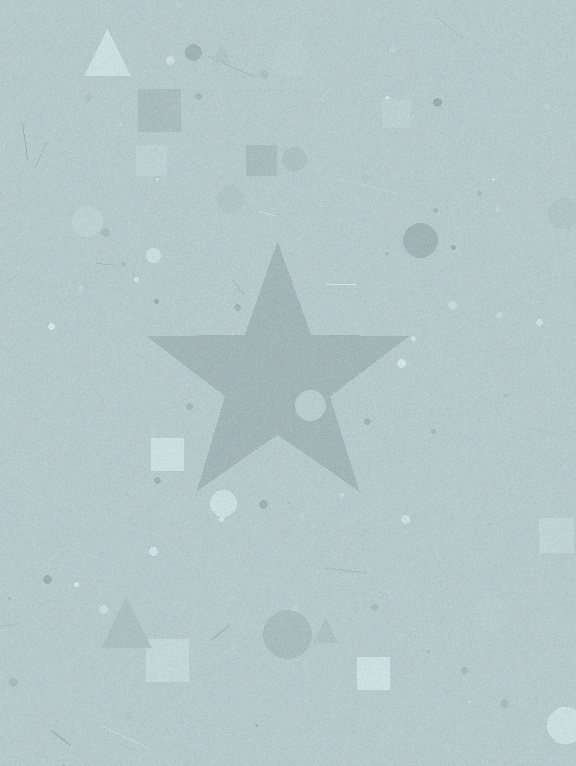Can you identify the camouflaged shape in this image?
The camouflaged shape is a star.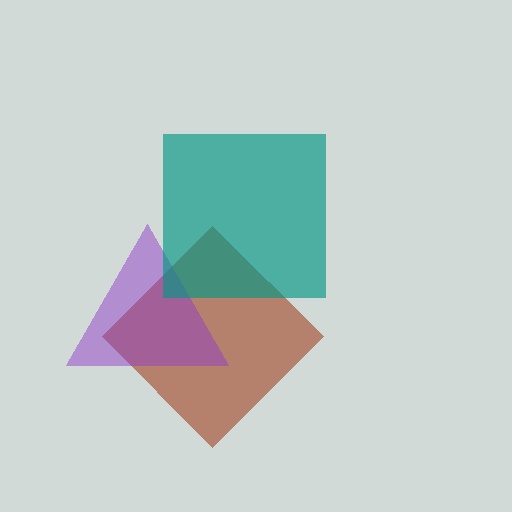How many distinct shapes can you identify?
There are 3 distinct shapes: a brown diamond, a purple triangle, a teal square.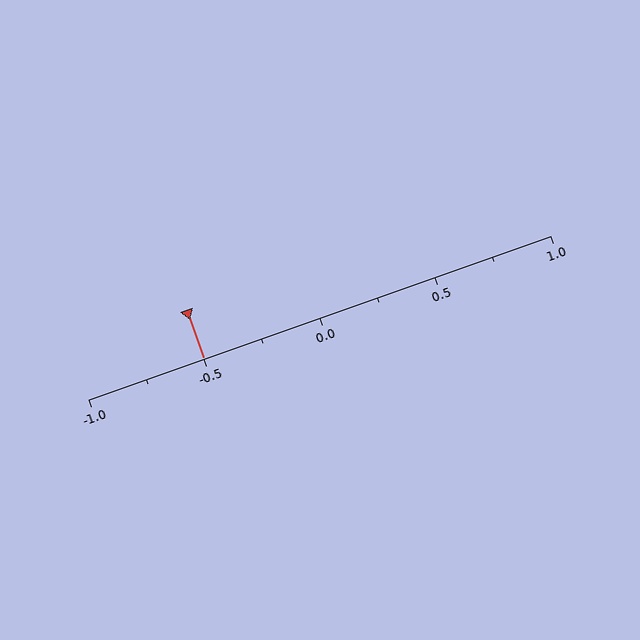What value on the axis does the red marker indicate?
The marker indicates approximately -0.5.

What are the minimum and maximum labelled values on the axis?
The axis runs from -1.0 to 1.0.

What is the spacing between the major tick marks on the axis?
The major ticks are spaced 0.5 apart.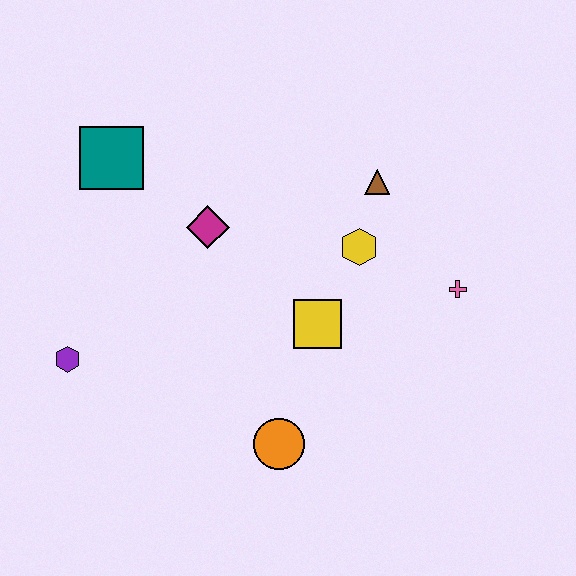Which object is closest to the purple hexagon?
The magenta diamond is closest to the purple hexagon.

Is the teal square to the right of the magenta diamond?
No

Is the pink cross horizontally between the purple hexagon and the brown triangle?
No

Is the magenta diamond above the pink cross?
Yes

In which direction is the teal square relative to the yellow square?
The teal square is to the left of the yellow square.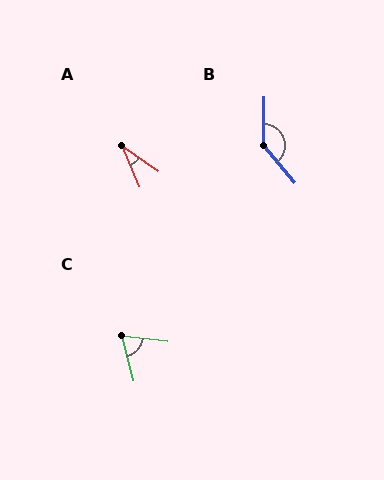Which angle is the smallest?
A, at approximately 32 degrees.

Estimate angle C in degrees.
Approximately 70 degrees.